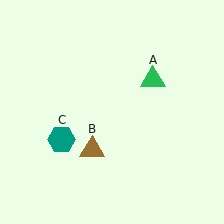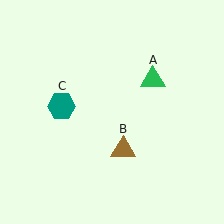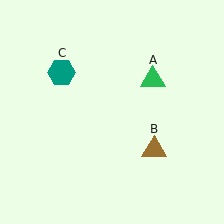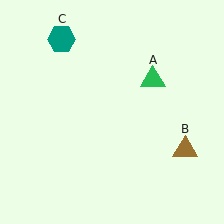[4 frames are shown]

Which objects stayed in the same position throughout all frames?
Green triangle (object A) remained stationary.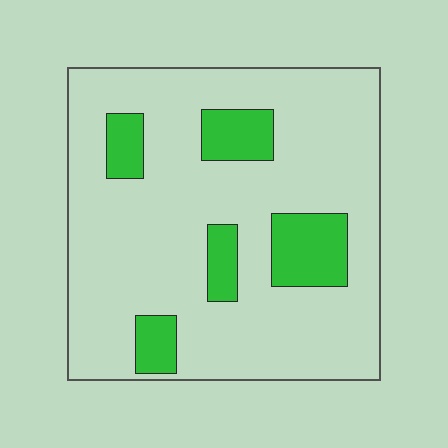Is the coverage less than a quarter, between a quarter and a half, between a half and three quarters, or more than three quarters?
Less than a quarter.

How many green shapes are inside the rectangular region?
5.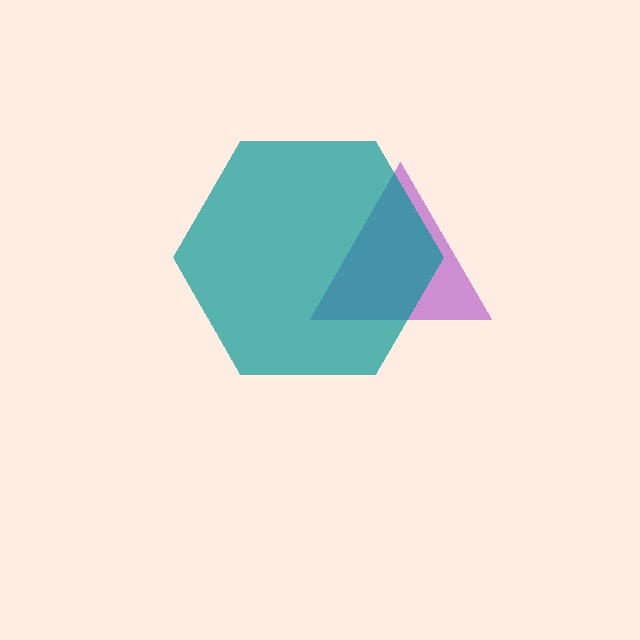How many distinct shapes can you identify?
There are 2 distinct shapes: a purple triangle, a teal hexagon.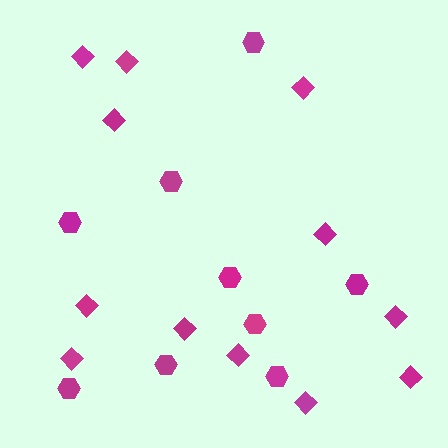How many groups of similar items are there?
There are 2 groups: one group of diamonds (12) and one group of hexagons (9).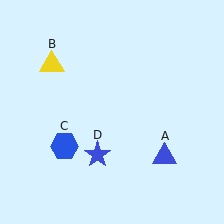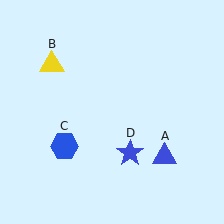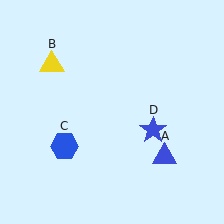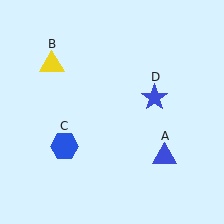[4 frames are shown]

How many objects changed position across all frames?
1 object changed position: blue star (object D).